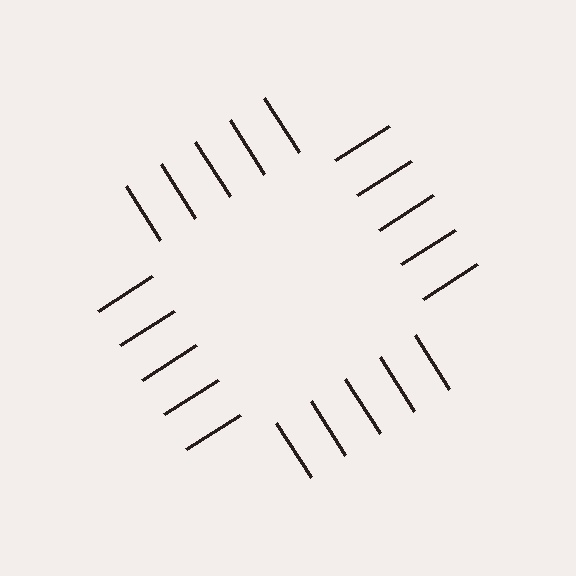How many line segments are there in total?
20 — 5 along each of the 4 edges.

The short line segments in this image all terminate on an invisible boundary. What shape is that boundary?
An illusory square — the line segments terminate on its edges but no continuous stroke is drawn.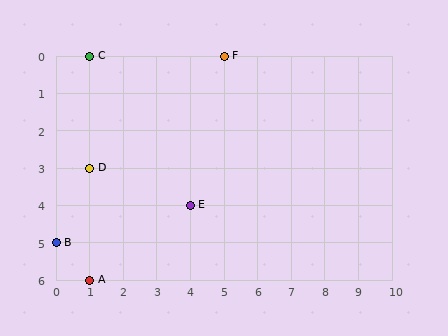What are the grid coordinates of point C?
Point C is at grid coordinates (1, 0).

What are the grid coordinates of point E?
Point E is at grid coordinates (4, 4).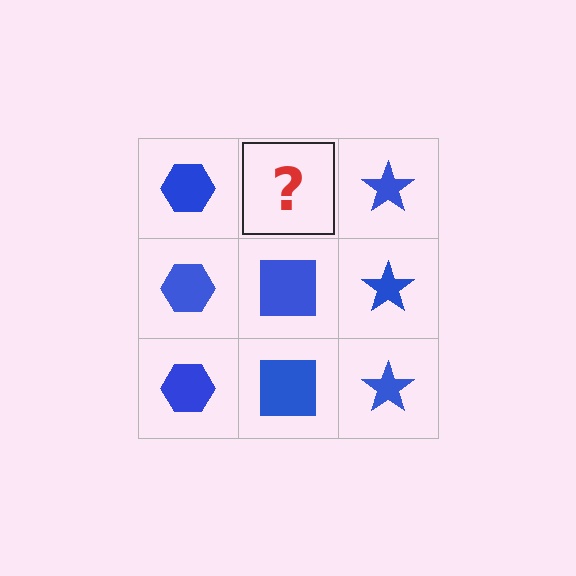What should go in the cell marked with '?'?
The missing cell should contain a blue square.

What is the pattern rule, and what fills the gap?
The rule is that each column has a consistent shape. The gap should be filled with a blue square.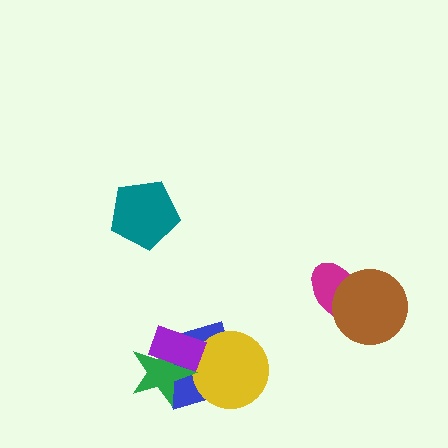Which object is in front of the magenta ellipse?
The brown circle is in front of the magenta ellipse.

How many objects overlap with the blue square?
3 objects overlap with the blue square.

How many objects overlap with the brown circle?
1 object overlaps with the brown circle.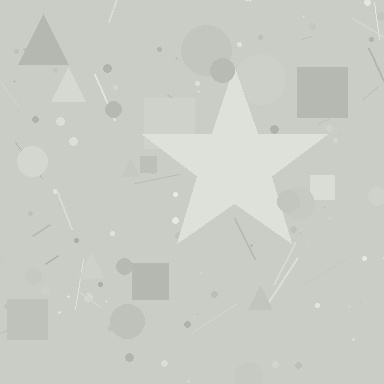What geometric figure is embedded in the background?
A star is embedded in the background.